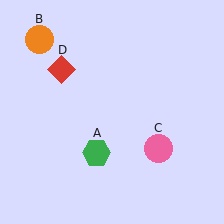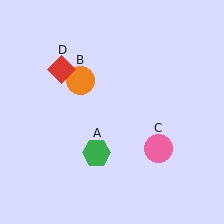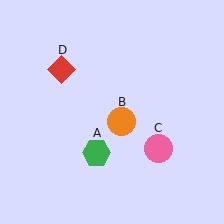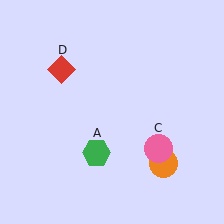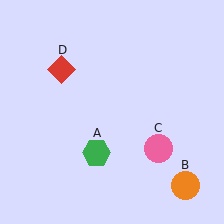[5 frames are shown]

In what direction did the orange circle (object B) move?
The orange circle (object B) moved down and to the right.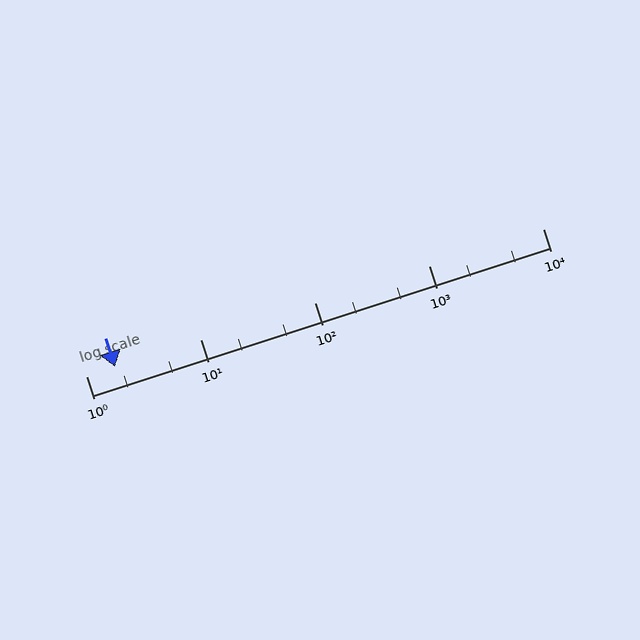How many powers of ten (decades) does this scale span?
The scale spans 4 decades, from 1 to 10000.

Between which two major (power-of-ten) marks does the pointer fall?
The pointer is between 1 and 10.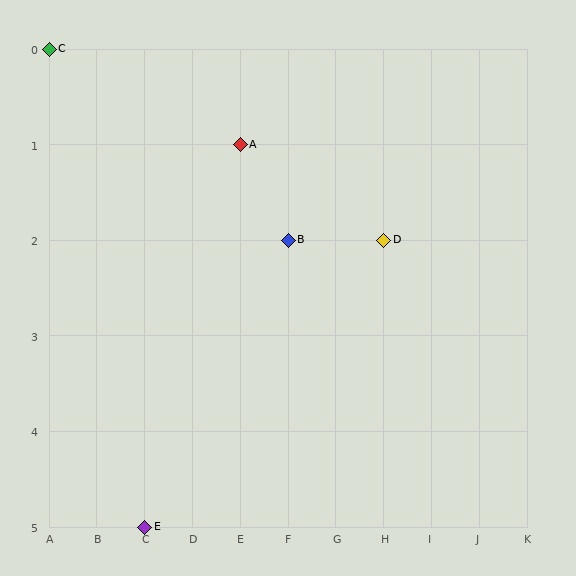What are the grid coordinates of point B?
Point B is at grid coordinates (F, 2).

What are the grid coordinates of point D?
Point D is at grid coordinates (H, 2).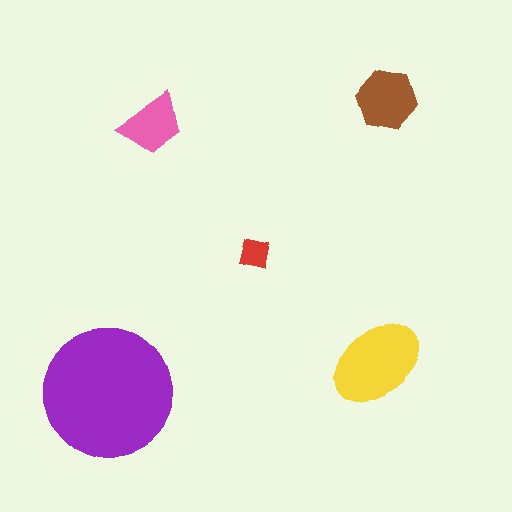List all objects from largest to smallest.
The purple circle, the yellow ellipse, the brown hexagon, the pink trapezoid, the red square.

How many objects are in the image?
There are 5 objects in the image.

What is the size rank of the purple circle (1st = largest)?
1st.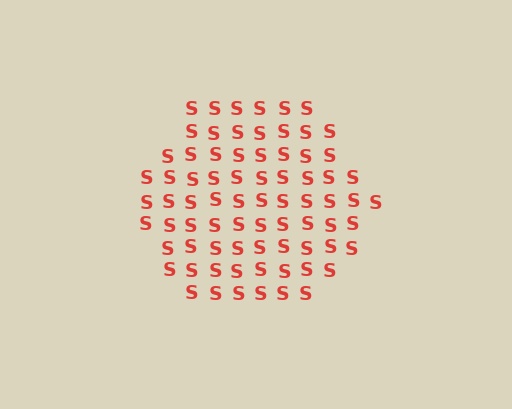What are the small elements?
The small elements are letter S's.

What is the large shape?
The large shape is a hexagon.